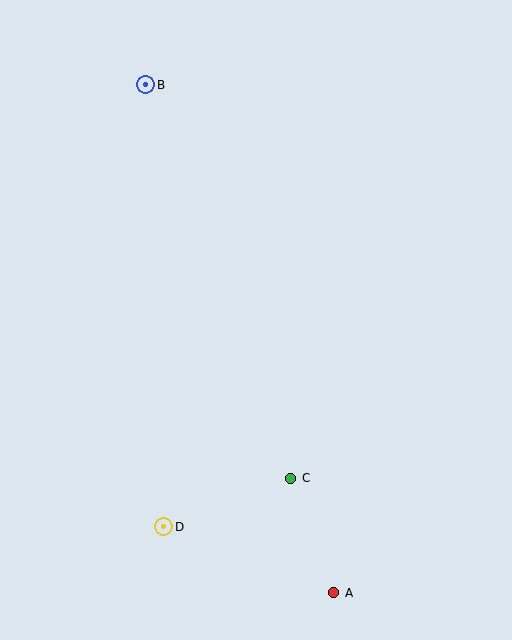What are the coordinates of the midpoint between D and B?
The midpoint between D and B is at (155, 306).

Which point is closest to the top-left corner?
Point B is closest to the top-left corner.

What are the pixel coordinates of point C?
Point C is at (291, 478).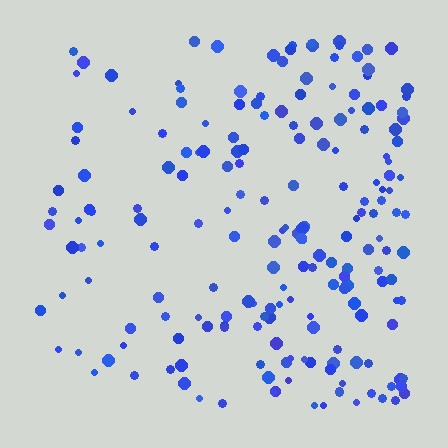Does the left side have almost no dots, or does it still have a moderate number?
Still a moderate number, just noticeably fewer than the right.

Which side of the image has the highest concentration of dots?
The right.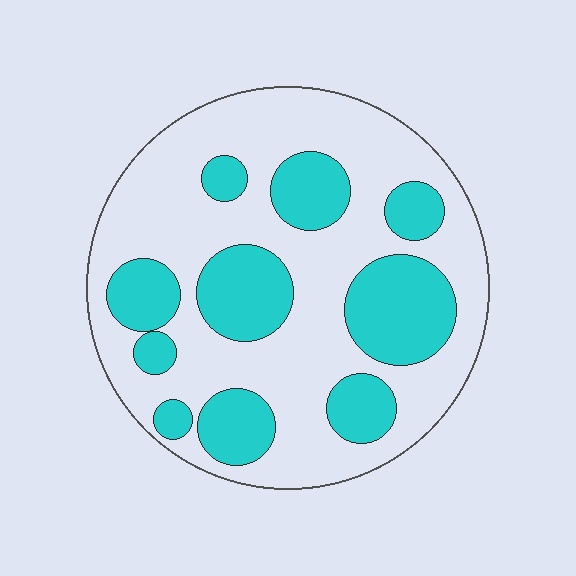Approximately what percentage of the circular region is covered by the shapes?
Approximately 35%.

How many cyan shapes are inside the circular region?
10.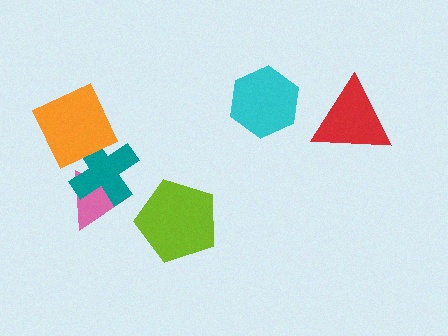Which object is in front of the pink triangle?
The teal cross is in front of the pink triangle.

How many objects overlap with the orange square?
1 object overlaps with the orange square.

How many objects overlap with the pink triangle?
1 object overlaps with the pink triangle.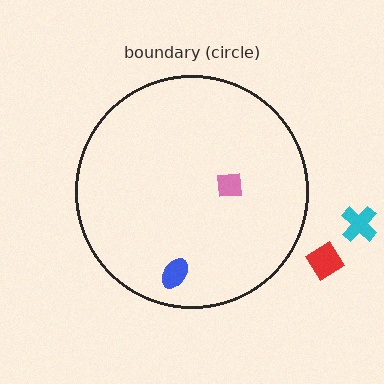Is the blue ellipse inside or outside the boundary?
Inside.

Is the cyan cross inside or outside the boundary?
Outside.